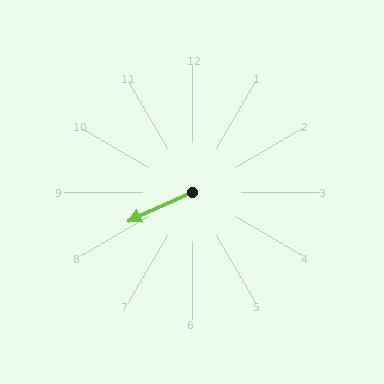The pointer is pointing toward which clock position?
Roughly 8 o'clock.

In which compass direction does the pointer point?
Southwest.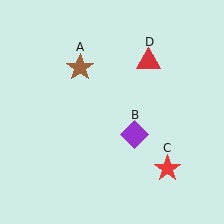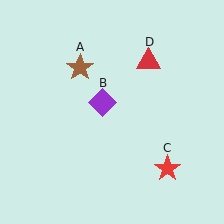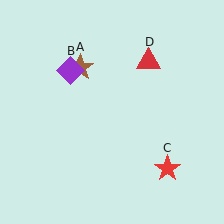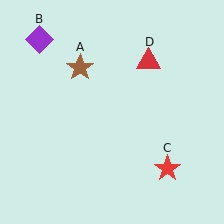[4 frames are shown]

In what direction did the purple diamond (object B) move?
The purple diamond (object B) moved up and to the left.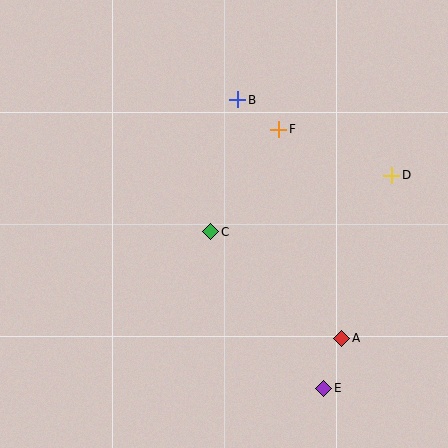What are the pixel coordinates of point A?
Point A is at (342, 338).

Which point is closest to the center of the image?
Point C at (211, 232) is closest to the center.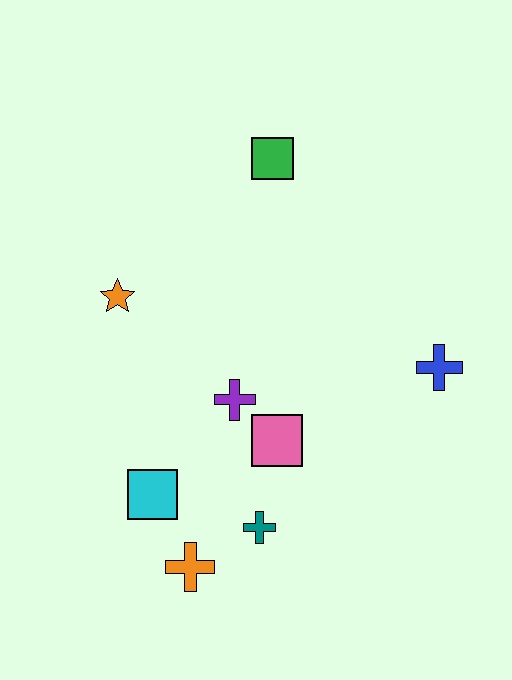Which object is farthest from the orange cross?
The green square is farthest from the orange cross.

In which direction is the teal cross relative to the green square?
The teal cross is below the green square.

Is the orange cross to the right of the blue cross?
No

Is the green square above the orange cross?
Yes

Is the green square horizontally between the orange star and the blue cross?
Yes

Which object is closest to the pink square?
The purple cross is closest to the pink square.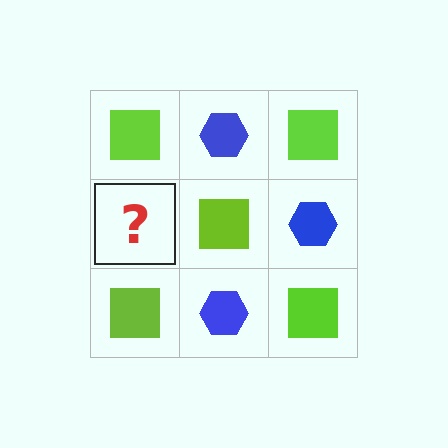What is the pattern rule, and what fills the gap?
The rule is that it alternates lime square and blue hexagon in a checkerboard pattern. The gap should be filled with a blue hexagon.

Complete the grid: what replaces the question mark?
The question mark should be replaced with a blue hexagon.